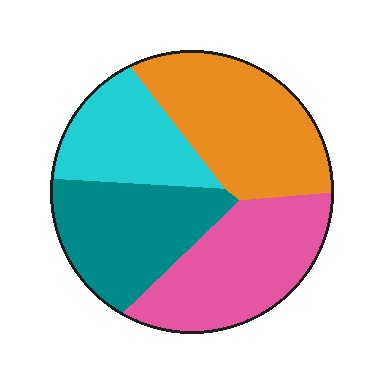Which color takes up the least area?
Cyan, at roughly 20%.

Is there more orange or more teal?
Orange.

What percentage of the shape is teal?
Teal takes up less than a quarter of the shape.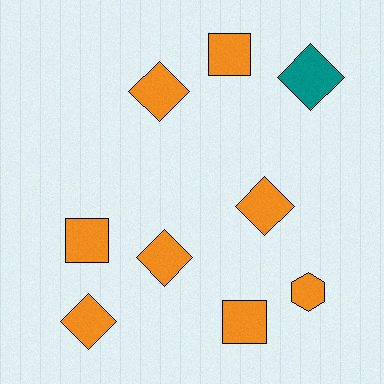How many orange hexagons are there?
There is 1 orange hexagon.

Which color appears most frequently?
Orange, with 8 objects.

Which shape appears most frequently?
Diamond, with 5 objects.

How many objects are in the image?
There are 9 objects.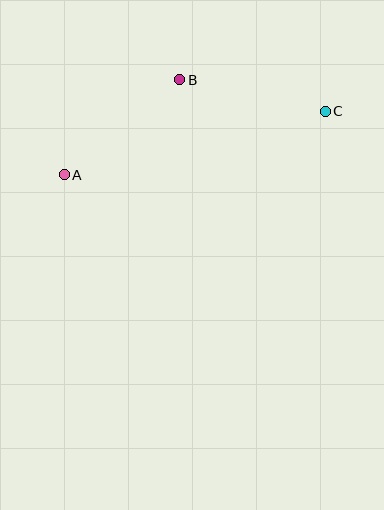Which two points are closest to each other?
Points B and C are closest to each other.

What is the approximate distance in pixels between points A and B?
The distance between A and B is approximately 149 pixels.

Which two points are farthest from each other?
Points A and C are farthest from each other.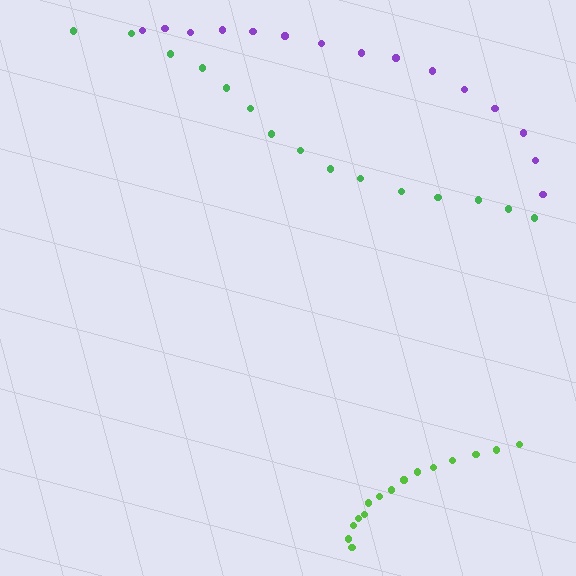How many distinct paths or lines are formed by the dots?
There are 3 distinct paths.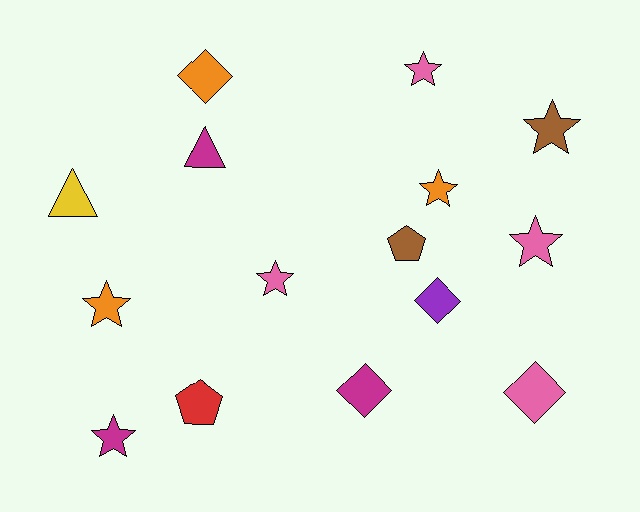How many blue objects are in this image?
There are no blue objects.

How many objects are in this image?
There are 15 objects.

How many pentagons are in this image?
There are 2 pentagons.